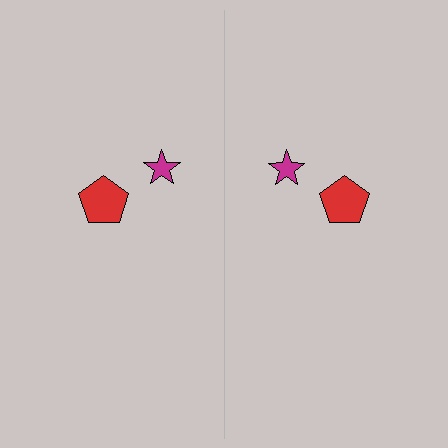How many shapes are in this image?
There are 4 shapes in this image.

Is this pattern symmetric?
Yes, this pattern has bilateral (reflection) symmetry.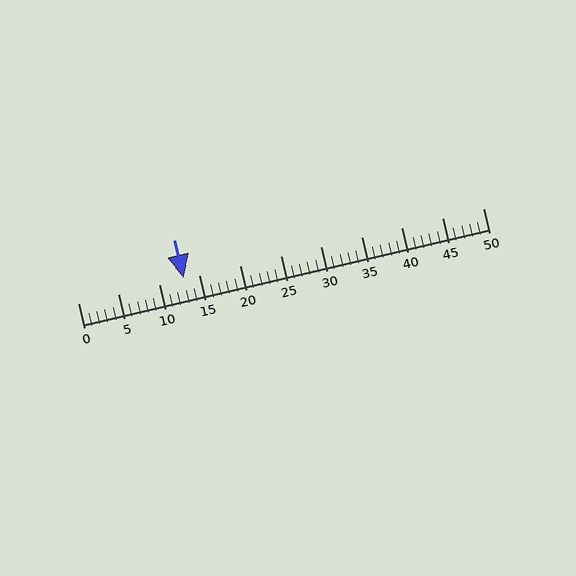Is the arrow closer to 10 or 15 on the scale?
The arrow is closer to 15.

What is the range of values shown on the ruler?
The ruler shows values from 0 to 50.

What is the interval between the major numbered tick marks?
The major tick marks are spaced 5 units apart.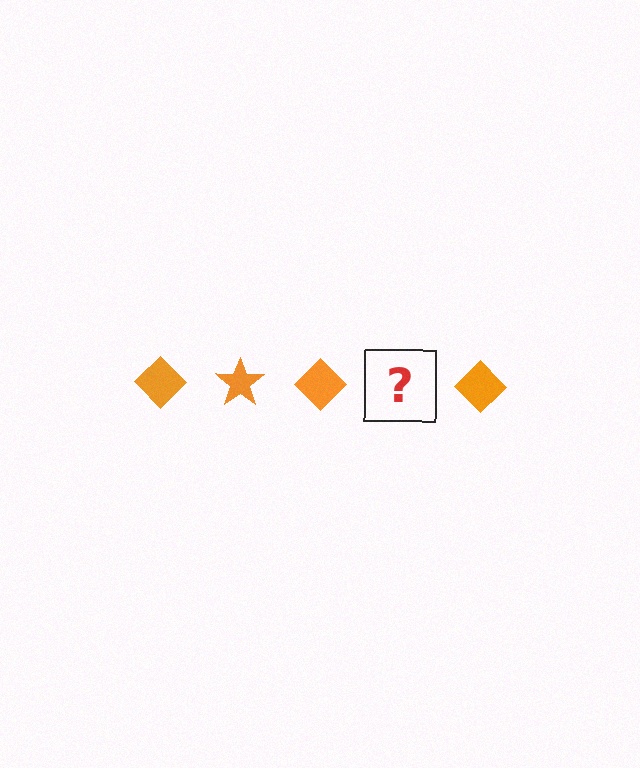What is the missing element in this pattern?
The missing element is an orange star.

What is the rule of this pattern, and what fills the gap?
The rule is that the pattern cycles through diamond, star shapes in orange. The gap should be filled with an orange star.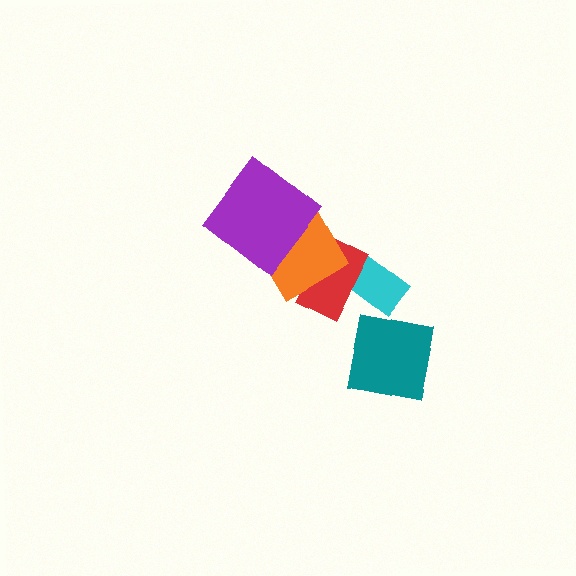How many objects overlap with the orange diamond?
2 objects overlap with the orange diamond.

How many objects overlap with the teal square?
0 objects overlap with the teal square.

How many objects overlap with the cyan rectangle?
1 object overlaps with the cyan rectangle.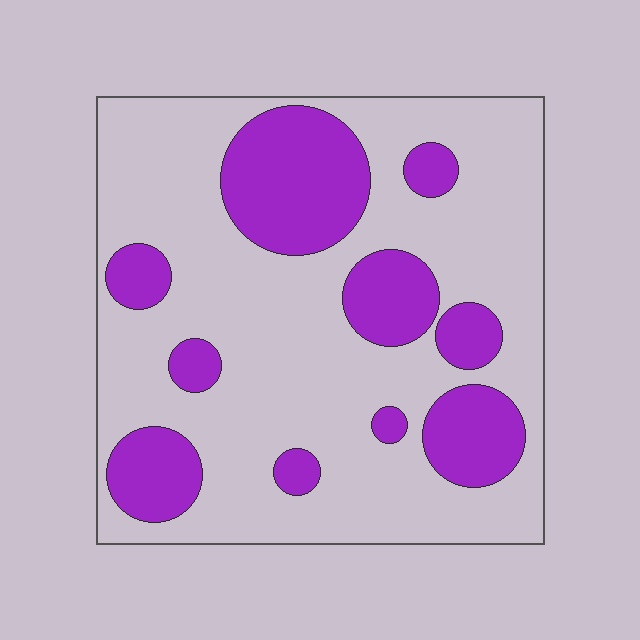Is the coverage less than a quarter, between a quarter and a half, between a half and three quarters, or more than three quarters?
Between a quarter and a half.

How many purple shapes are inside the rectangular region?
10.